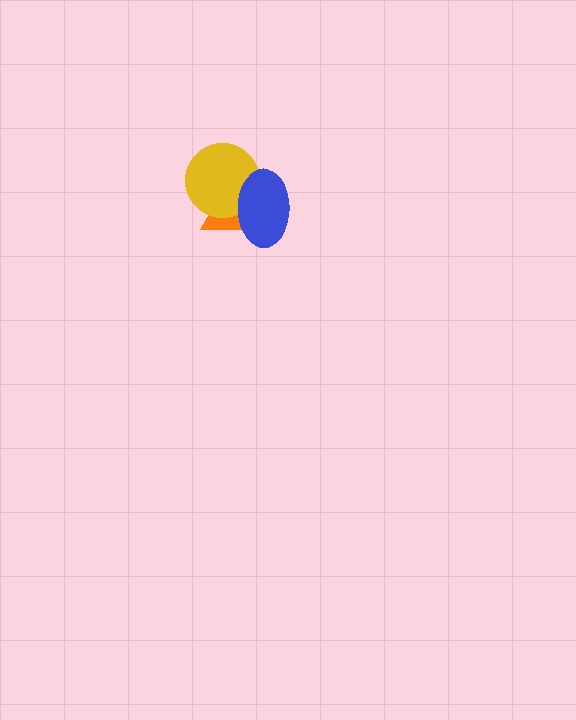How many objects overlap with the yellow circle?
2 objects overlap with the yellow circle.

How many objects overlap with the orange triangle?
2 objects overlap with the orange triangle.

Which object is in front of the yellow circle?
The blue ellipse is in front of the yellow circle.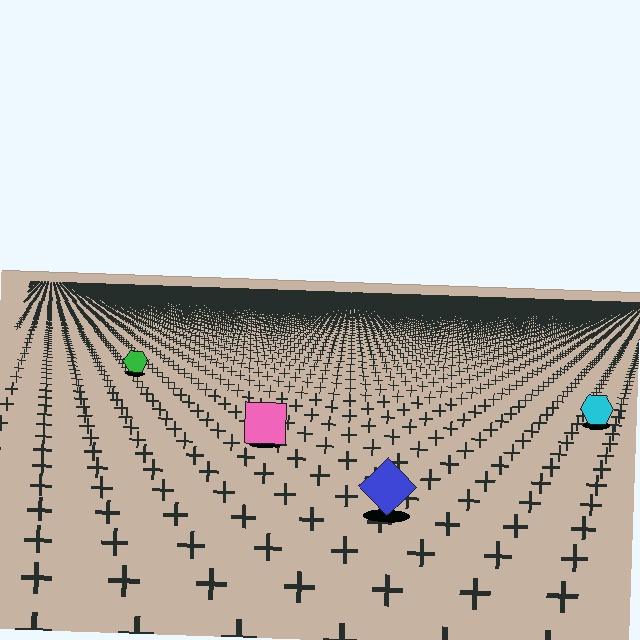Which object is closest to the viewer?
The blue diamond is closest. The texture marks near it are larger and more spread out.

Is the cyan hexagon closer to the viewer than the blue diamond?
No. The blue diamond is closer — you can tell from the texture gradient: the ground texture is coarser near it.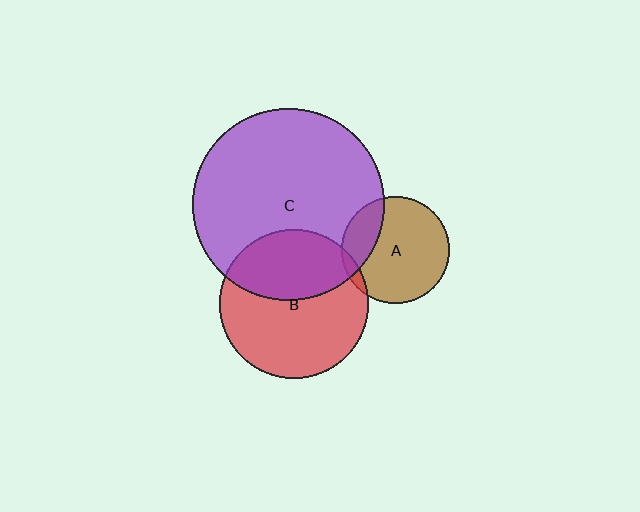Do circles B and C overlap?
Yes.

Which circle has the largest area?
Circle C (purple).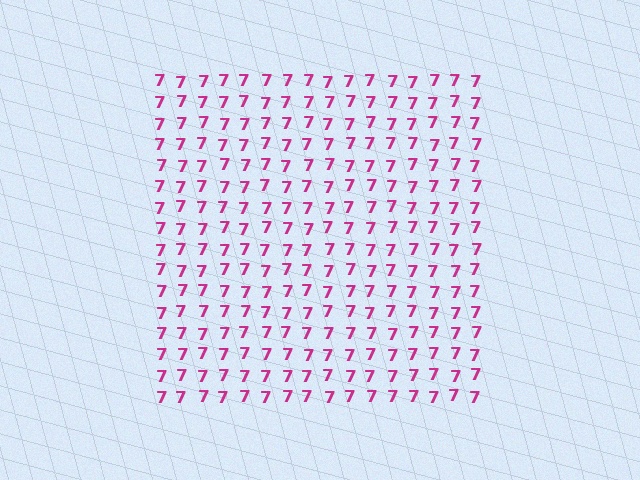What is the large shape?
The large shape is a square.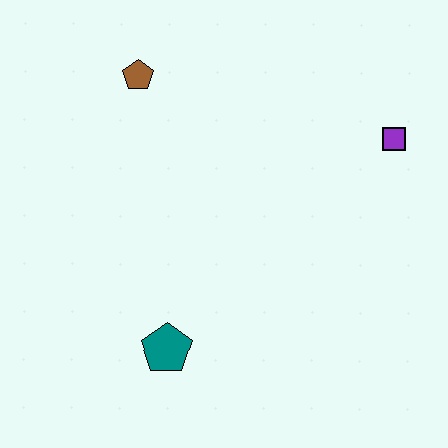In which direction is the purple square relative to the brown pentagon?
The purple square is to the right of the brown pentagon.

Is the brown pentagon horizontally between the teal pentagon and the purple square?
No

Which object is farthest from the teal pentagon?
The purple square is farthest from the teal pentagon.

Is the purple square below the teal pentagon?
No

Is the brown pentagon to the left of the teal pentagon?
Yes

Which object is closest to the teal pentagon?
The brown pentagon is closest to the teal pentagon.